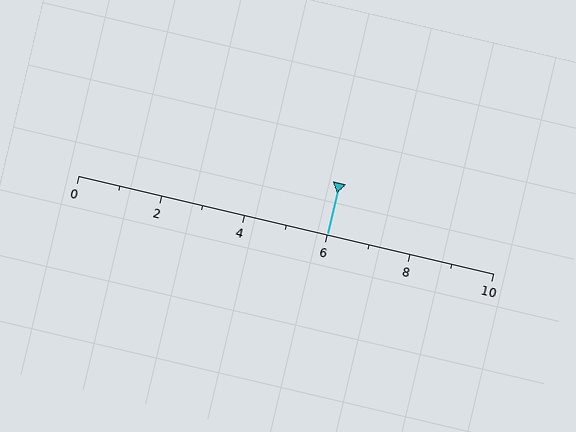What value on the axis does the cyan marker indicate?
The marker indicates approximately 6.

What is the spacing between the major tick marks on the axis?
The major ticks are spaced 2 apart.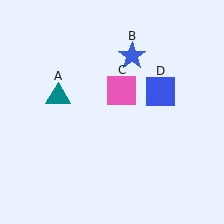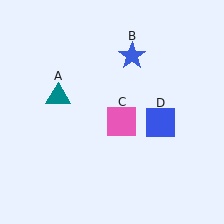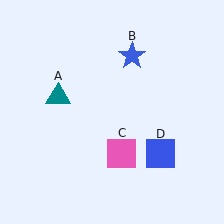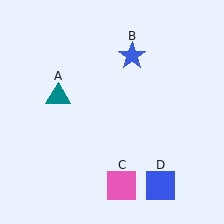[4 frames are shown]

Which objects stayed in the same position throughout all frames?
Teal triangle (object A) and blue star (object B) remained stationary.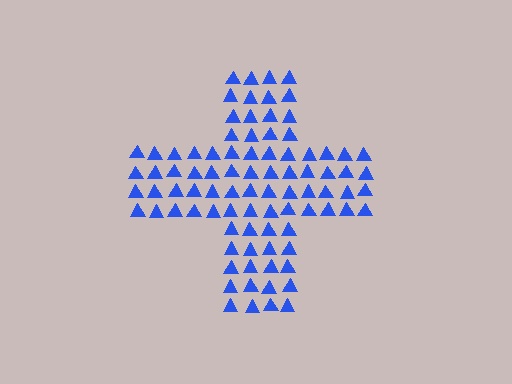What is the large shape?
The large shape is a cross.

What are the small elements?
The small elements are triangles.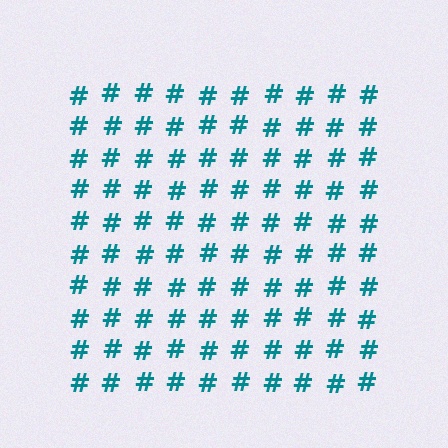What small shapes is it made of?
It is made of small hash symbols.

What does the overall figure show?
The overall figure shows a square.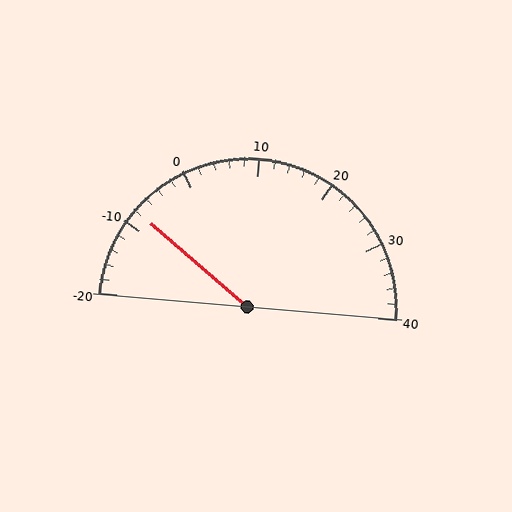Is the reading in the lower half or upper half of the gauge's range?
The reading is in the lower half of the range (-20 to 40).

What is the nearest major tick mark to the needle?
The nearest major tick mark is -10.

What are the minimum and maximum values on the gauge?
The gauge ranges from -20 to 40.